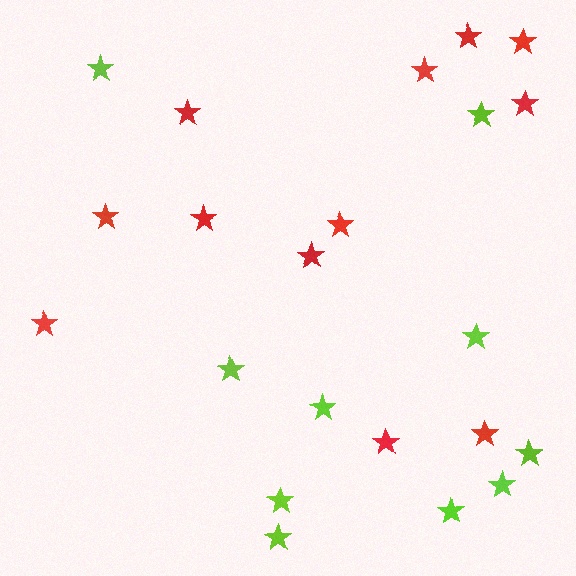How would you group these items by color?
There are 2 groups: one group of lime stars (10) and one group of red stars (12).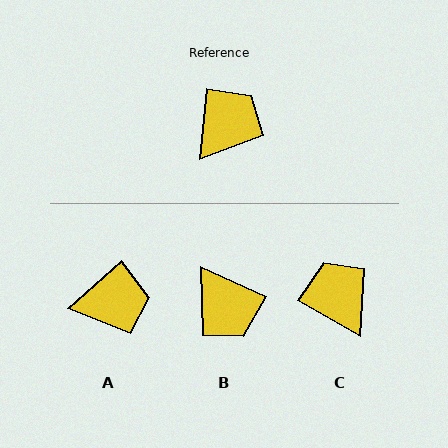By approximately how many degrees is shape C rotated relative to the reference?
Approximately 65 degrees counter-clockwise.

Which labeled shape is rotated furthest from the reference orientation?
B, about 109 degrees away.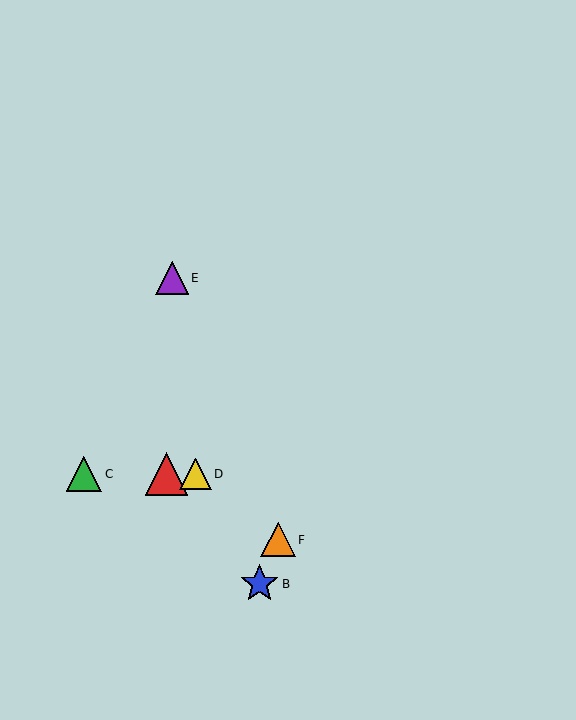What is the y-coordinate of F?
Object F is at y≈540.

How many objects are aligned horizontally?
3 objects (A, C, D) are aligned horizontally.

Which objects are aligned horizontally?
Objects A, C, D are aligned horizontally.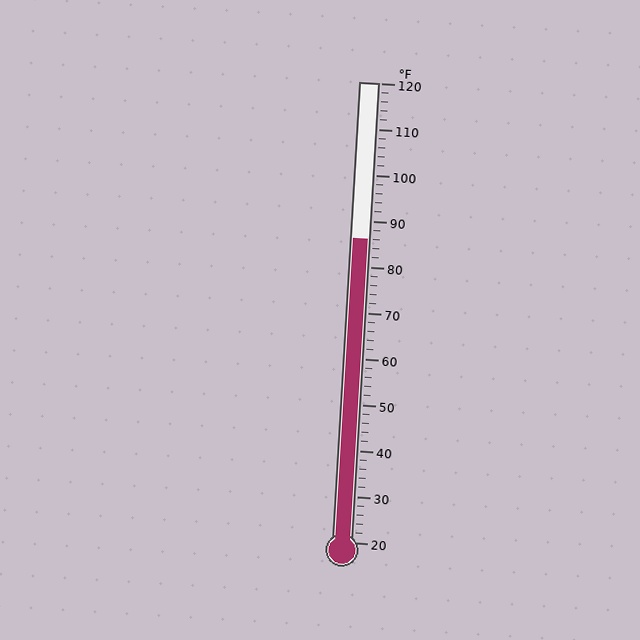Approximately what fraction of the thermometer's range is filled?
The thermometer is filled to approximately 65% of its range.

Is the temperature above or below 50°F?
The temperature is above 50°F.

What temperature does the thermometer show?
The thermometer shows approximately 86°F.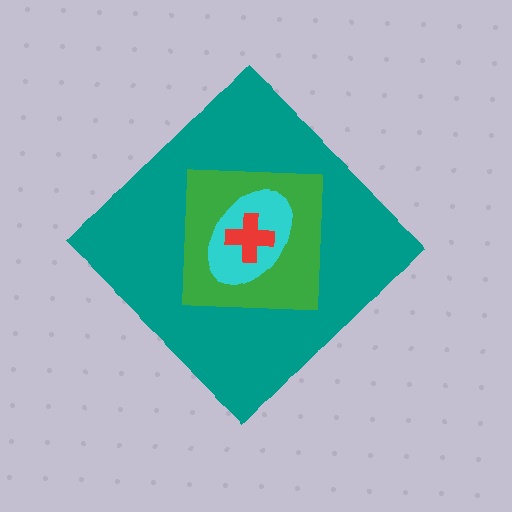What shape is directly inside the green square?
The cyan ellipse.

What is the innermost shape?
The red cross.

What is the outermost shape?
The teal diamond.